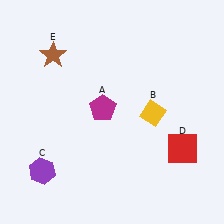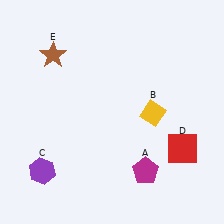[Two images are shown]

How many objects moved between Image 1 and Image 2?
1 object moved between the two images.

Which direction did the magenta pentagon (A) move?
The magenta pentagon (A) moved down.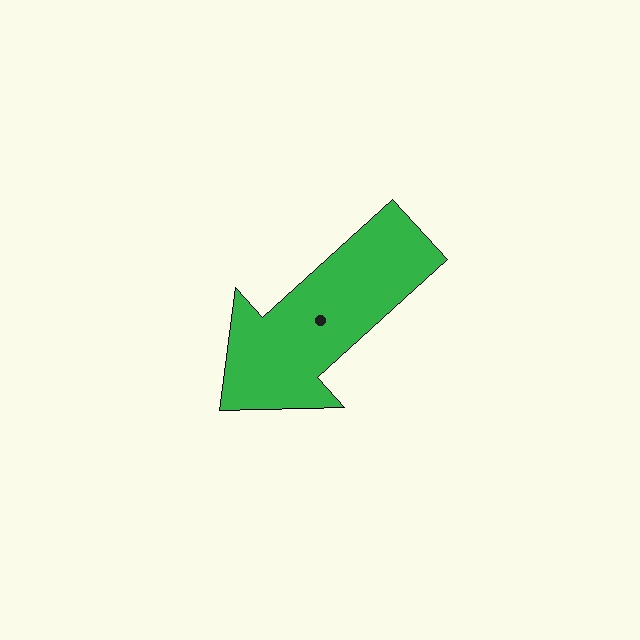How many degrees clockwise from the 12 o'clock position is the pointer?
Approximately 228 degrees.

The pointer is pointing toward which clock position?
Roughly 8 o'clock.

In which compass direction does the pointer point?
Southwest.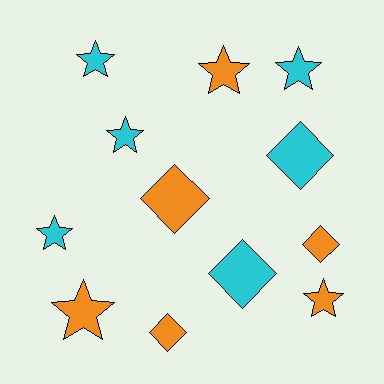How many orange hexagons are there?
There are no orange hexagons.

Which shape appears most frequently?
Star, with 7 objects.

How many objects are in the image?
There are 12 objects.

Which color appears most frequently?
Orange, with 6 objects.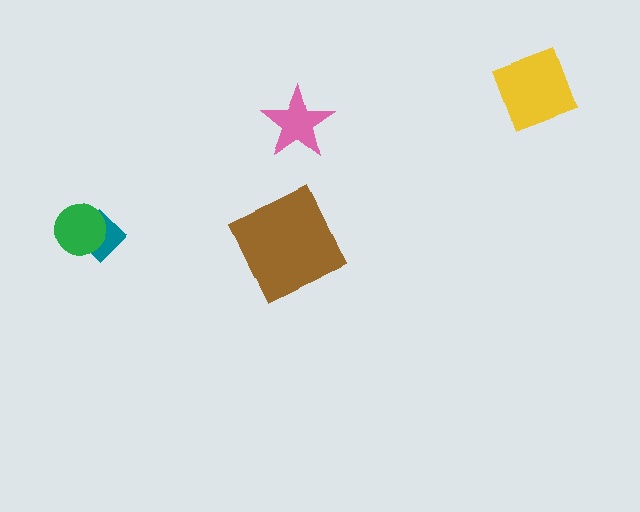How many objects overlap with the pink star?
0 objects overlap with the pink star.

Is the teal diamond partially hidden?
Yes, it is partially covered by another shape.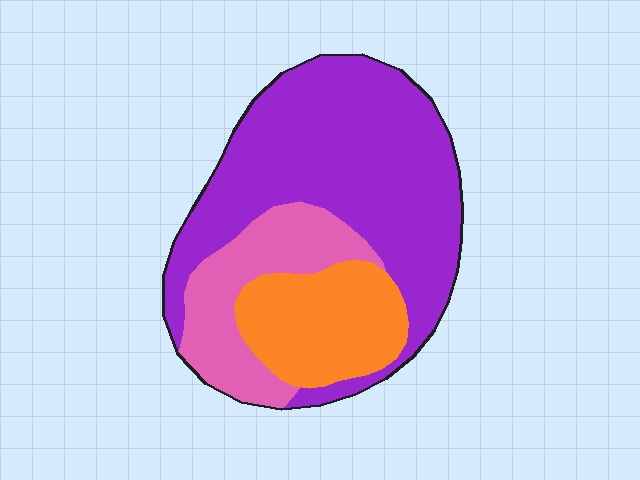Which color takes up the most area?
Purple, at roughly 60%.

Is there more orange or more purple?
Purple.